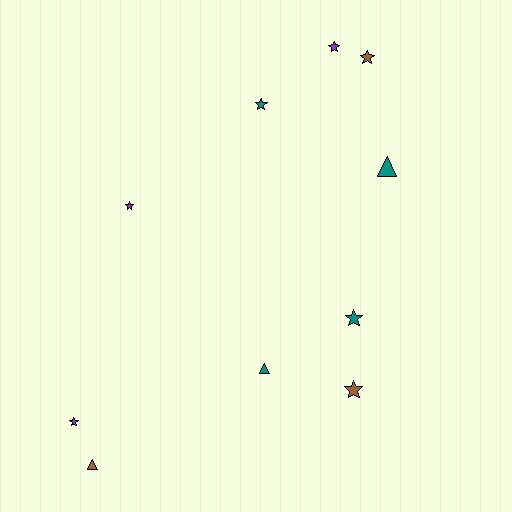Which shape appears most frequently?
Star, with 7 objects.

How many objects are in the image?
There are 10 objects.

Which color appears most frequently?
Teal, with 4 objects.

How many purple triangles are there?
There are no purple triangles.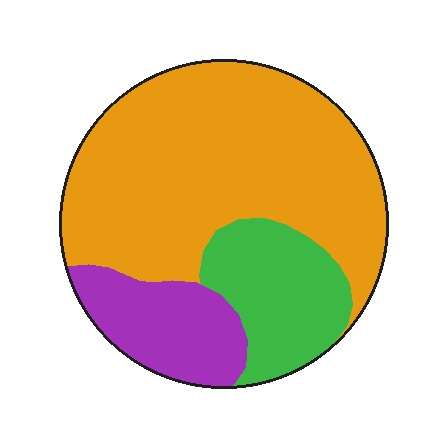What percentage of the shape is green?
Green covers 20% of the shape.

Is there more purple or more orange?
Orange.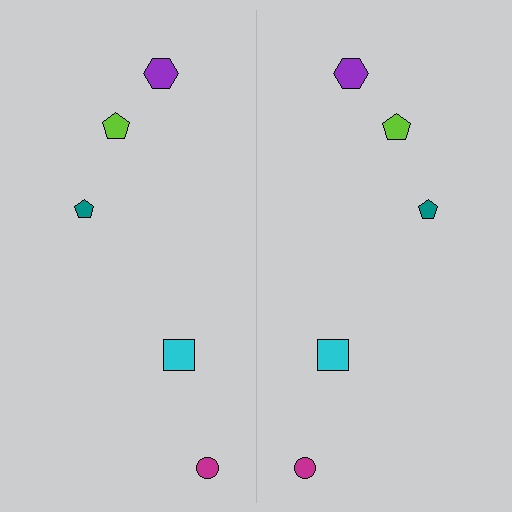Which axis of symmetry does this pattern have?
The pattern has a vertical axis of symmetry running through the center of the image.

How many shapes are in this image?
There are 10 shapes in this image.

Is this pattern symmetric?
Yes, this pattern has bilateral (reflection) symmetry.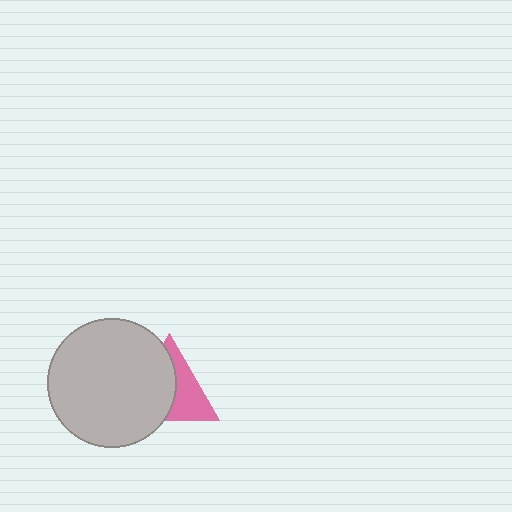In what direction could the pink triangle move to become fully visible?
The pink triangle could move right. That would shift it out from behind the light gray circle entirely.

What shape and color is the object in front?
The object in front is a light gray circle.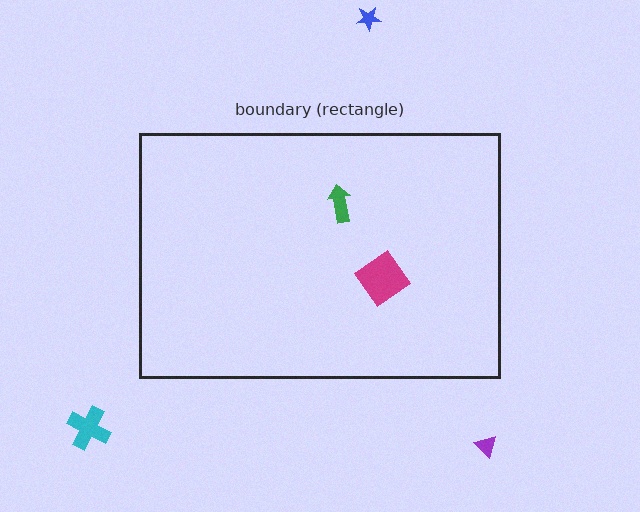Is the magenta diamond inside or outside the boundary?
Inside.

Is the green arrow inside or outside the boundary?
Inside.